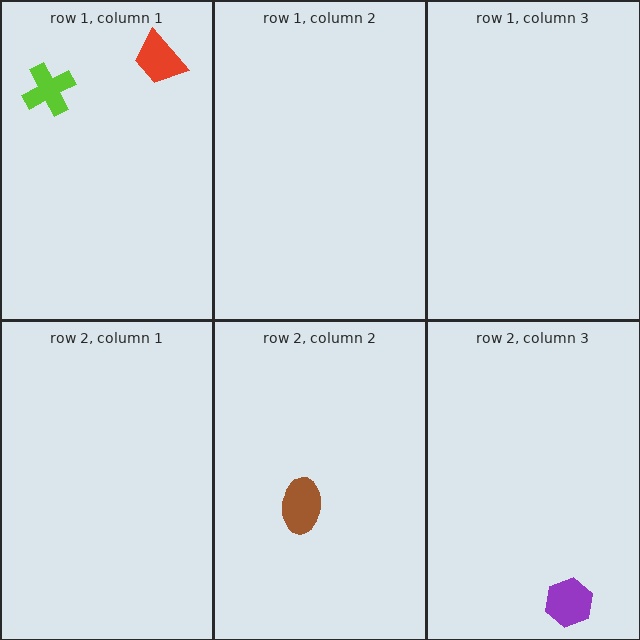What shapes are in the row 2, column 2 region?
The brown ellipse.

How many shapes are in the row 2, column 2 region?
1.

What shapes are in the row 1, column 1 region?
The red trapezoid, the lime cross.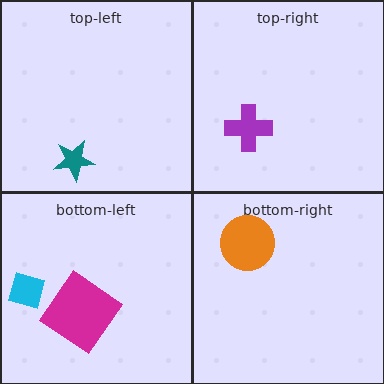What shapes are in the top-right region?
The purple cross.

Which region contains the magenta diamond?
The bottom-left region.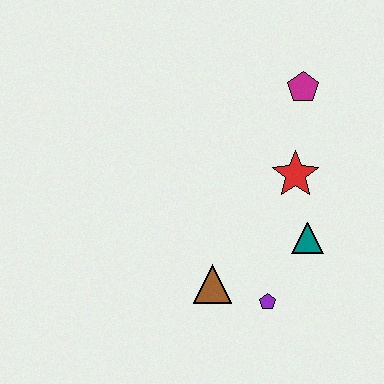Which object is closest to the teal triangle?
The red star is closest to the teal triangle.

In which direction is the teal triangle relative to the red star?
The teal triangle is below the red star.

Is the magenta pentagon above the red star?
Yes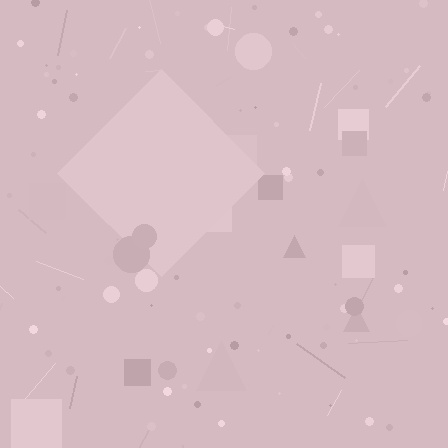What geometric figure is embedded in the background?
A diamond is embedded in the background.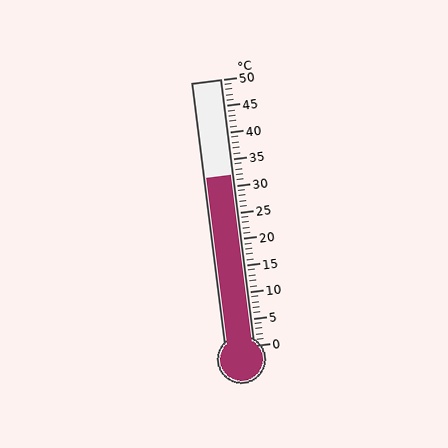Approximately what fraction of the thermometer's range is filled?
The thermometer is filled to approximately 65% of its range.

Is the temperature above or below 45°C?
The temperature is below 45°C.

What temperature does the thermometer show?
The thermometer shows approximately 32°C.